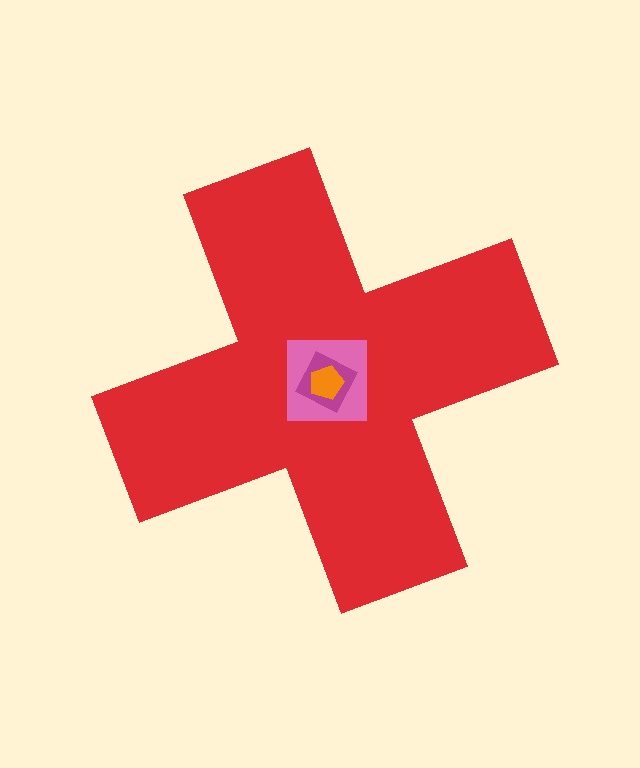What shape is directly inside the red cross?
The pink square.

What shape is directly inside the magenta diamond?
The orange pentagon.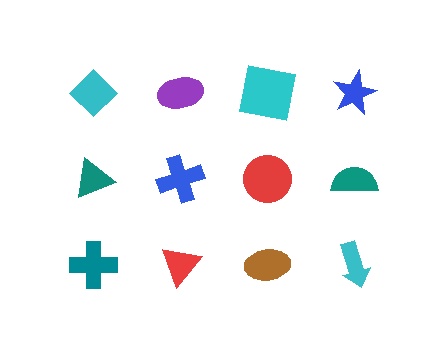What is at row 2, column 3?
A red circle.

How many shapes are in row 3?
4 shapes.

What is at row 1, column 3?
A cyan square.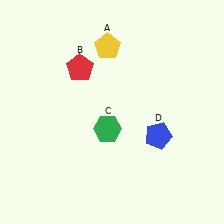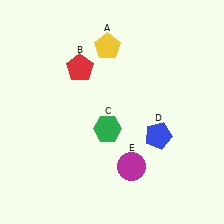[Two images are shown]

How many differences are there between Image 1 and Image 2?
There is 1 difference between the two images.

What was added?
A magenta circle (E) was added in Image 2.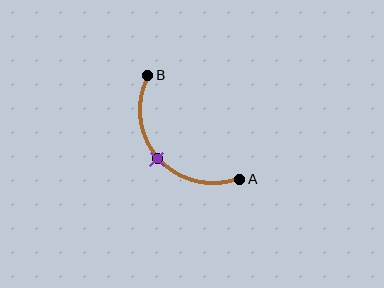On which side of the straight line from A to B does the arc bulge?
The arc bulges below and to the left of the straight line connecting A and B.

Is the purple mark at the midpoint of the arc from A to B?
Yes. The purple mark lies on the arc at equal arc-length from both A and B — it is the arc midpoint.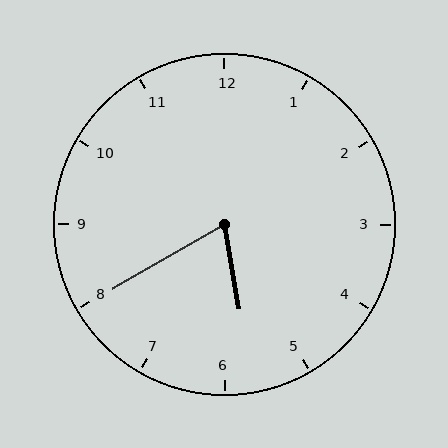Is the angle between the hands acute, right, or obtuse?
It is acute.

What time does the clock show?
5:40.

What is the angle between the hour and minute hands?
Approximately 70 degrees.